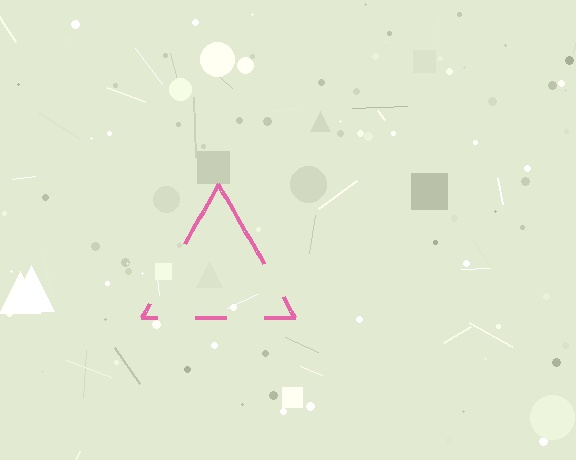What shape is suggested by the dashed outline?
The dashed outline suggests a triangle.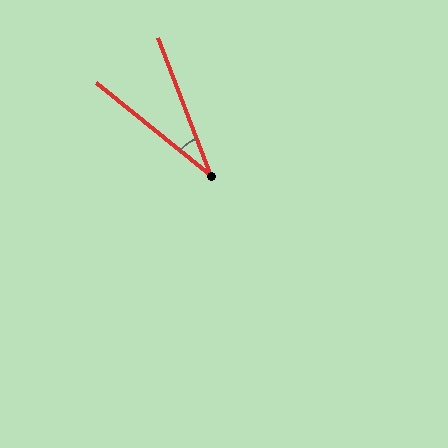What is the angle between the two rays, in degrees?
Approximately 30 degrees.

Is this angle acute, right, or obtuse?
It is acute.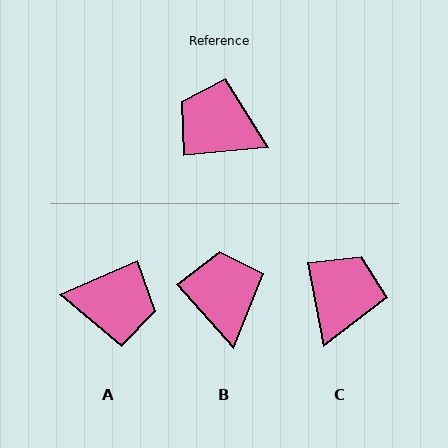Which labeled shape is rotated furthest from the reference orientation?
A, about 162 degrees away.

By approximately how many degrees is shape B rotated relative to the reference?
Approximately 54 degrees clockwise.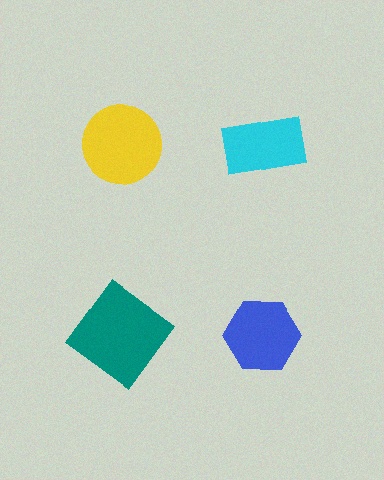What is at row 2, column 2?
A blue hexagon.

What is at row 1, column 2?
A cyan rectangle.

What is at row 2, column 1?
A teal diamond.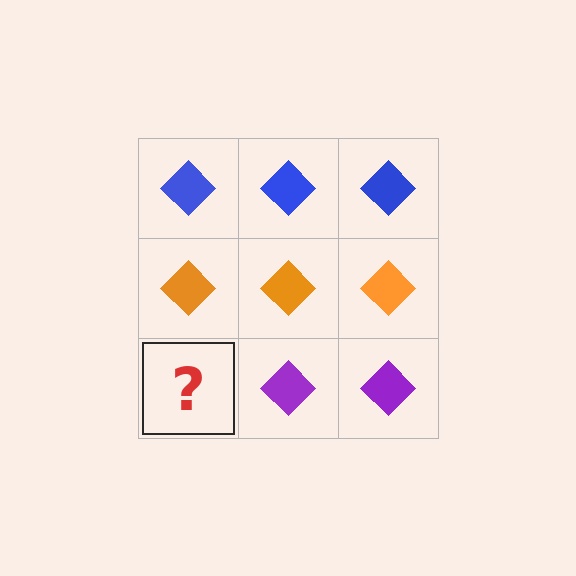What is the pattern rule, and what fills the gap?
The rule is that each row has a consistent color. The gap should be filled with a purple diamond.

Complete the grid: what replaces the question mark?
The question mark should be replaced with a purple diamond.